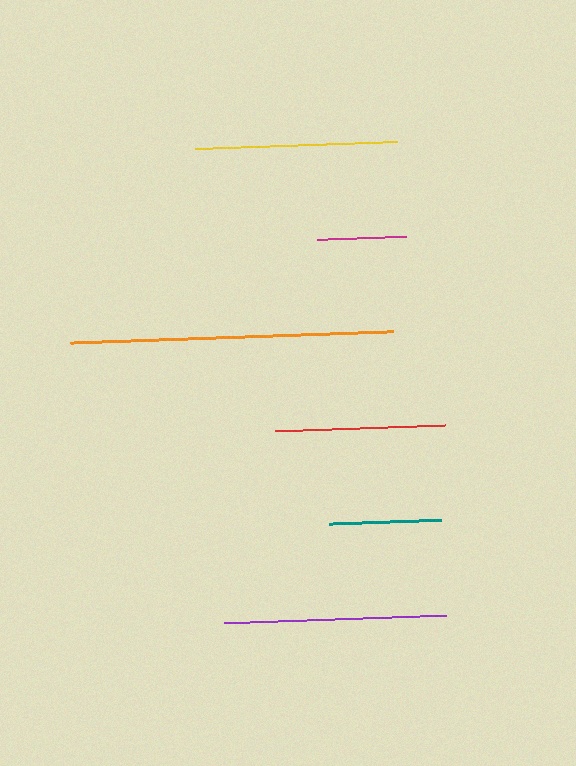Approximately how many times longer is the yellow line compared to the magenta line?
The yellow line is approximately 2.3 times the length of the magenta line.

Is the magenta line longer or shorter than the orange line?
The orange line is longer than the magenta line.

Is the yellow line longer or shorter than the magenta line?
The yellow line is longer than the magenta line.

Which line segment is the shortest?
The magenta line is the shortest at approximately 88 pixels.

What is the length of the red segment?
The red segment is approximately 170 pixels long.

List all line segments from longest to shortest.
From longest to shortest: orange, purple, yellow, red, teal, magenta.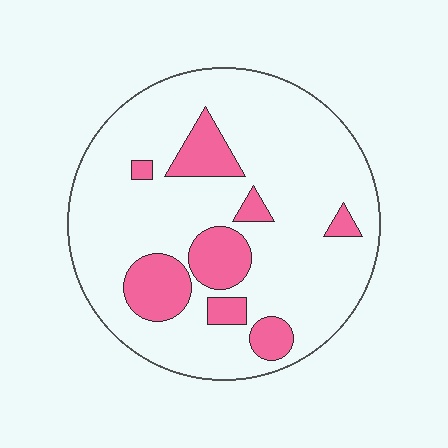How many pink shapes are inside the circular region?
8.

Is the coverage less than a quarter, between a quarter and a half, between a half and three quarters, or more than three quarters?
Less than a quarter.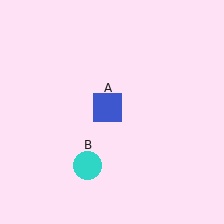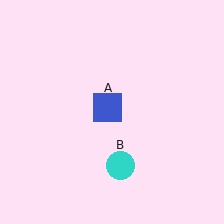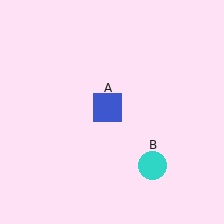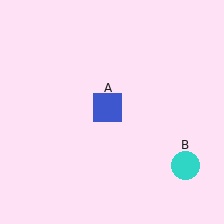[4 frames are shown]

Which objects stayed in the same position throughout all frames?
Blue square (object A) remained stationary.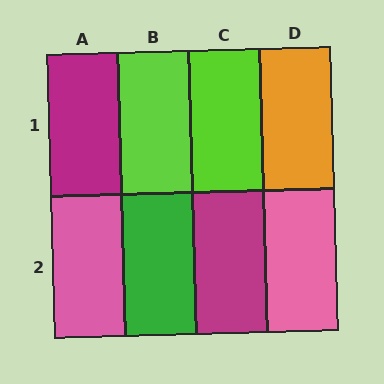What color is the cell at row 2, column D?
Pink.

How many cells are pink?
2 cells are pink.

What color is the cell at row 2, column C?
Magenta.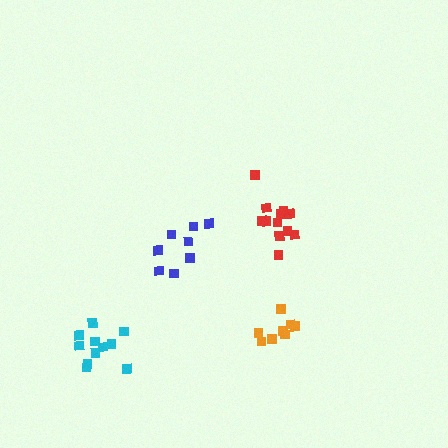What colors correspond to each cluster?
The clusters are colored: red, blue, orange, cyan.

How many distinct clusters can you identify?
There are 4 distinct clusters.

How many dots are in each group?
Group 1: 12 dots, Group 2: 8 dots, Group 3: 8 dots, Group 4: 11 dots (39 total).